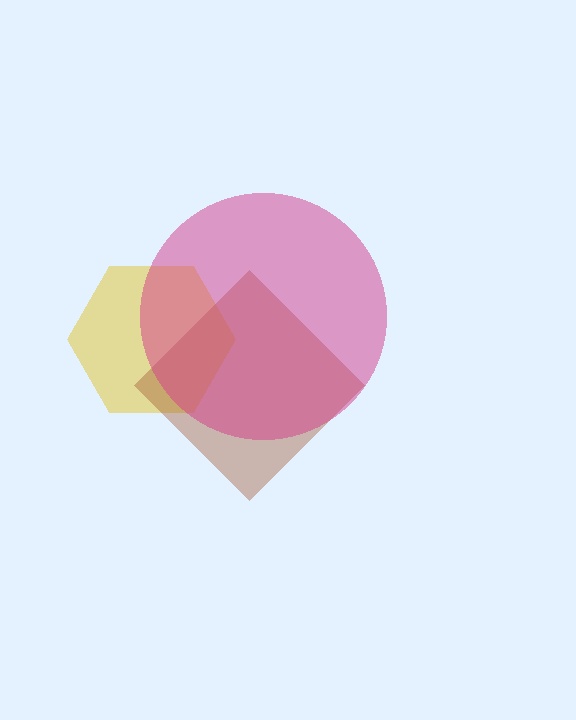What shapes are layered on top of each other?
The layered shapes are: a yellow hexagon, a brown diamond, a magenta circle.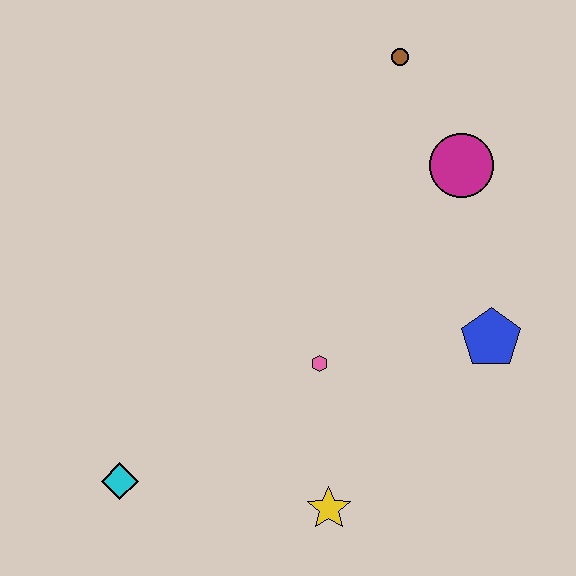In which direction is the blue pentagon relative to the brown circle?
The blue pentagon is below the brown circle.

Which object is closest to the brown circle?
The magenta circle is closest to the brown circle.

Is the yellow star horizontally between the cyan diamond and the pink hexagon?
No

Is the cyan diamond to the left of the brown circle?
Yes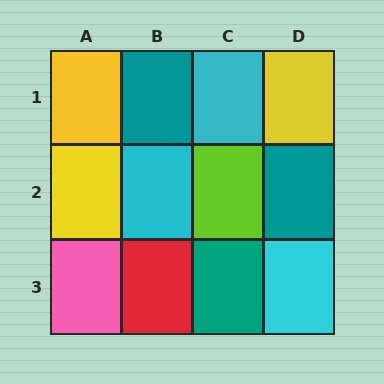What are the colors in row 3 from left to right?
Pink, red, teal, cyan.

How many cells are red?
1 cell is red.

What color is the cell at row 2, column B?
Cyan.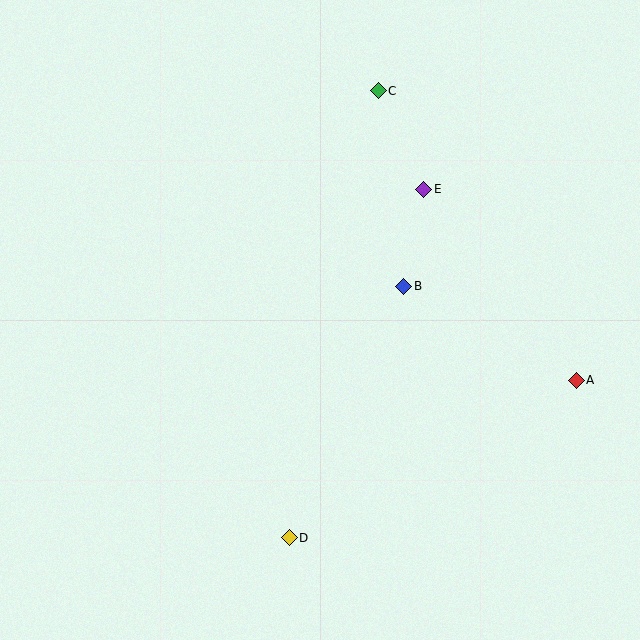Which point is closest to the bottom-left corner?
Point D is closest to the bottom-left corner.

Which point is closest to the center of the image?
Point B at (404, 286) is closest to the center.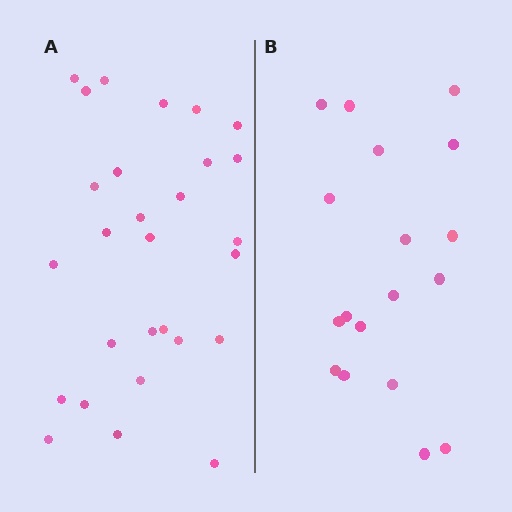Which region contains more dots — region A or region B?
Region A (the left region) has more dots.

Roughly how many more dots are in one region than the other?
Region A has roughly 10 or so more dots than region B.